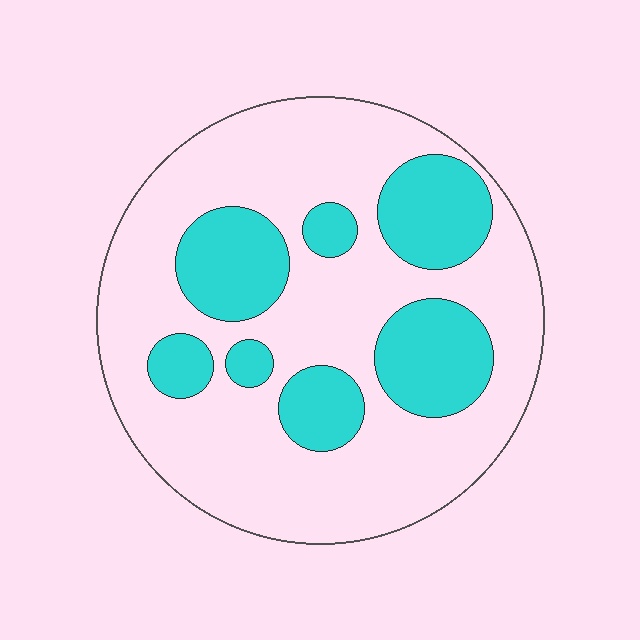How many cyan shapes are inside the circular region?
7.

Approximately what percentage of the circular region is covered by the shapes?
Approximately 30%.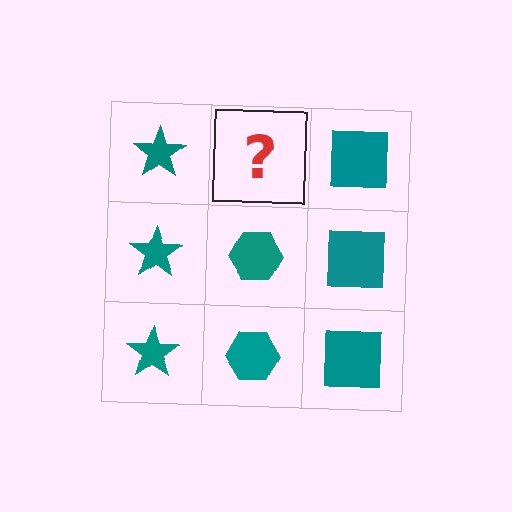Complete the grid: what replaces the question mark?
The question mark should be replaced with a teal hexagon.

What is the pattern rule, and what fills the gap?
The rule is that each column has a consistent shape. The gap should be filled with a teal hexagon.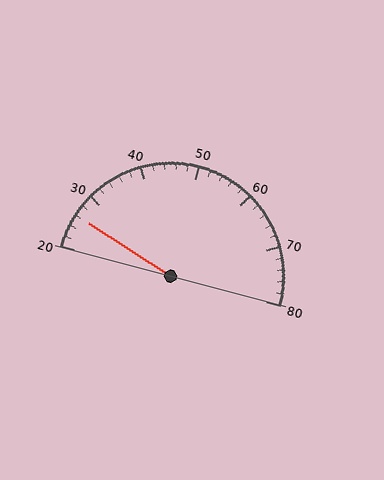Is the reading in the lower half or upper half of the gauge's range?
The reading is in the lower half of the range (20 to 80).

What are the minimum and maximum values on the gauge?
The gauge ranges from 20 to 80.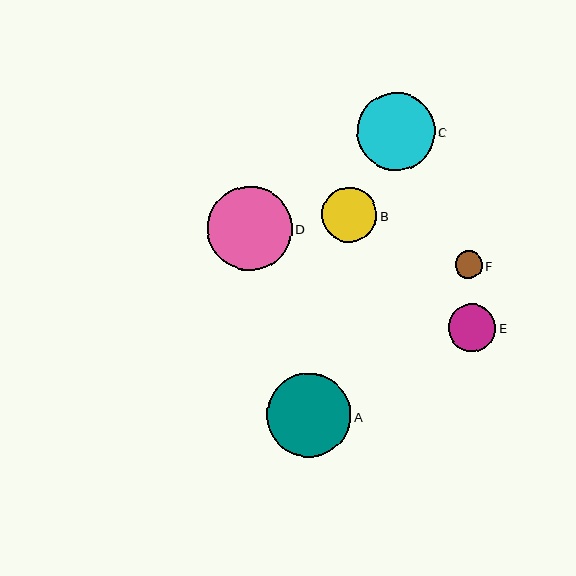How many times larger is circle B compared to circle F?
Circle B is approximately 2.0 times the size of circle F.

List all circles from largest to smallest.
From largest to smallest: D, A, C, B, E, F.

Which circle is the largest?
Circle D is the largest with a size of approximately 85 pixels.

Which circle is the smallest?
Circle F is the smallest with a size of approximately 27 pixels.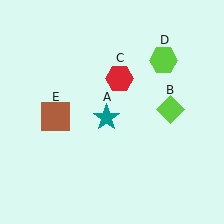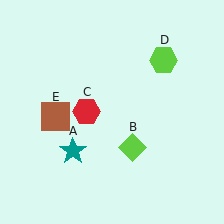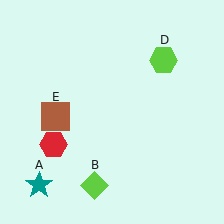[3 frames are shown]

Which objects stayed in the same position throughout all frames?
Lime hexagon (object D) and brown square (object E) remained stationary.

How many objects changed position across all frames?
3 objects changed position: teal star (object A), lime diamond (object B), red hexagon (object C).